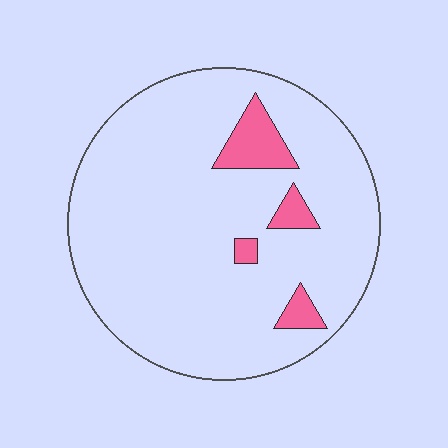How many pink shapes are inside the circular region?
4.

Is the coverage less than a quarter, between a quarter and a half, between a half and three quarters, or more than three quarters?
Less than a quarter.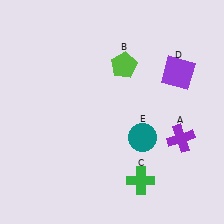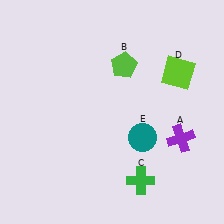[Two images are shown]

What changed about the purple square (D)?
In Image 1, D is purple. In Image 2, it changed to lime.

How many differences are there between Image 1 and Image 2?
There is 1 difference between the two images.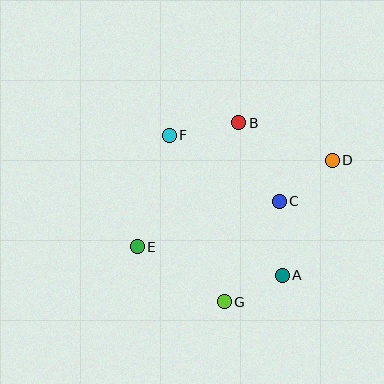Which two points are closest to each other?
Points A and G are closest to each other.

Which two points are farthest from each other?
Points D and E are farthest from each other.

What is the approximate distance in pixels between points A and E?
The distance between A and E is approximately 147 pixels.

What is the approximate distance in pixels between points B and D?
The distance between B and D is approximately 101 pixels.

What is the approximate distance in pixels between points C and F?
The distance between C and F is approximately 128 pixels.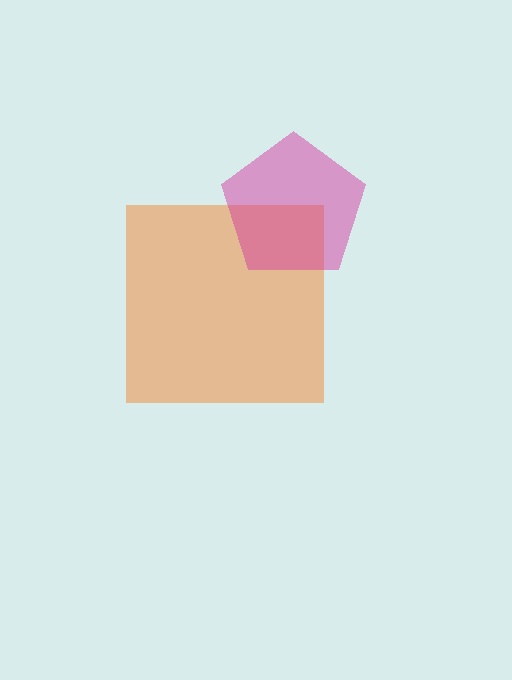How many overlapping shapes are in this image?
There are 2 overlapping shapes in the image.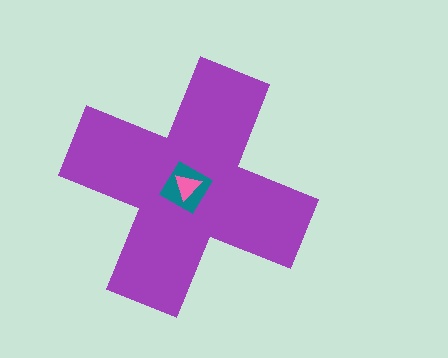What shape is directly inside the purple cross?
The teal diamond.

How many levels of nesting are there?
3.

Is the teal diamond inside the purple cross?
Yes.